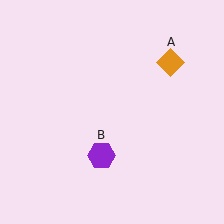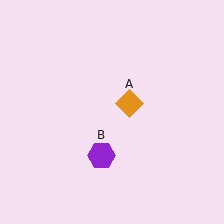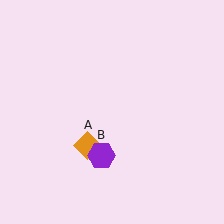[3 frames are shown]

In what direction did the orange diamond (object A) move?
The orange diamond (object A) moved down and to the left.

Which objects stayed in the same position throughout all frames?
Purple hexagon (object B) remained stationary.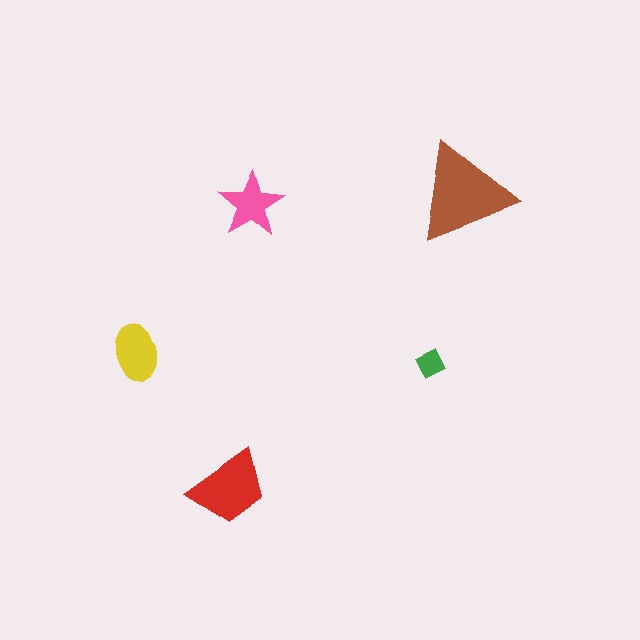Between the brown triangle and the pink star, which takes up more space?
The brown triangle.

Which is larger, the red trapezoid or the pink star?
The red trapezoid.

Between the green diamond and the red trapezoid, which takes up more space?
The red trapezoid.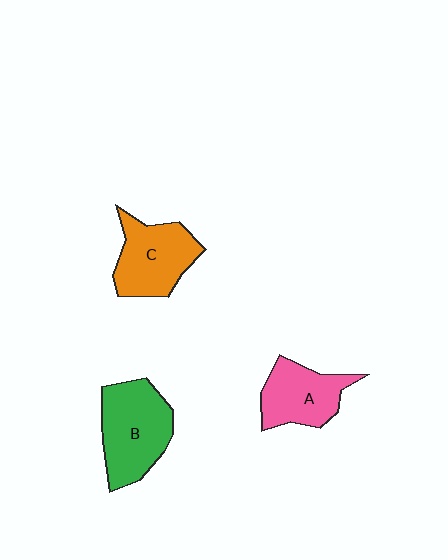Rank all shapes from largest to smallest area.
From largest to smallest: B (green), C (orange), A (pink).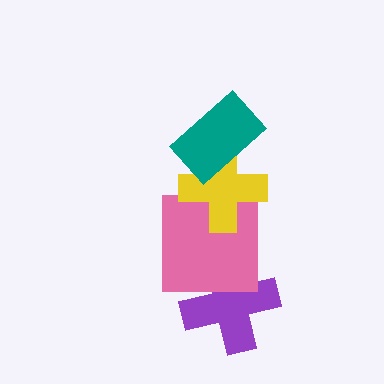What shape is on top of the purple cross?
The pink square is on top of the purple cross.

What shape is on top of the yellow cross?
The teal rectangle is on top of the yellow cross.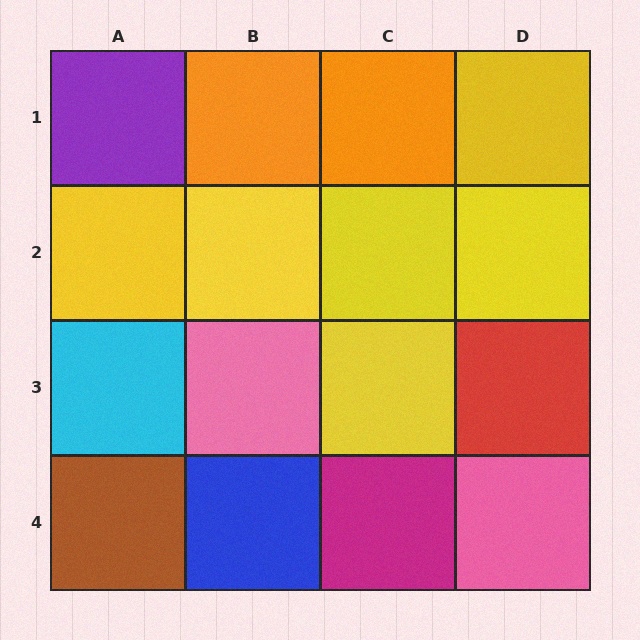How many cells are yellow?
6 cells are yellow.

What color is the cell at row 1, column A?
Purple.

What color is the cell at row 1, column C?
Orange.